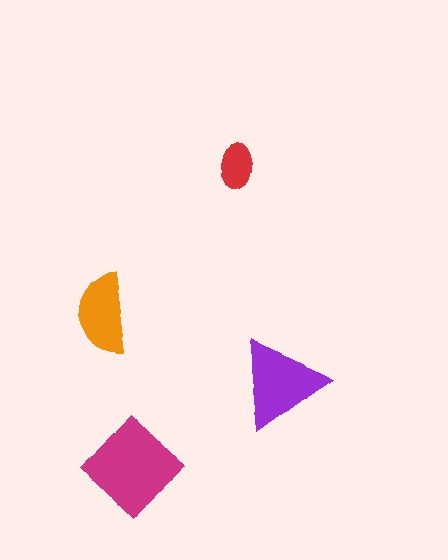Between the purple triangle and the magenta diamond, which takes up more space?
The magenta diamond.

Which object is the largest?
The magenta diamond.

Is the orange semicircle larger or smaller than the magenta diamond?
Smaller.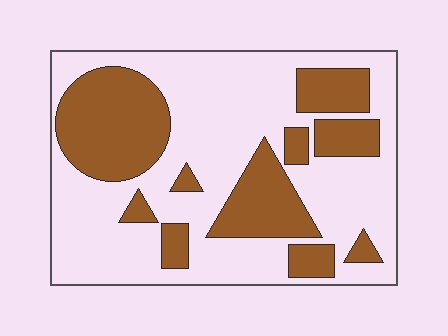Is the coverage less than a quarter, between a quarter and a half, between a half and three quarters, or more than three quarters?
Between a quarter and a half.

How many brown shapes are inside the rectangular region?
10.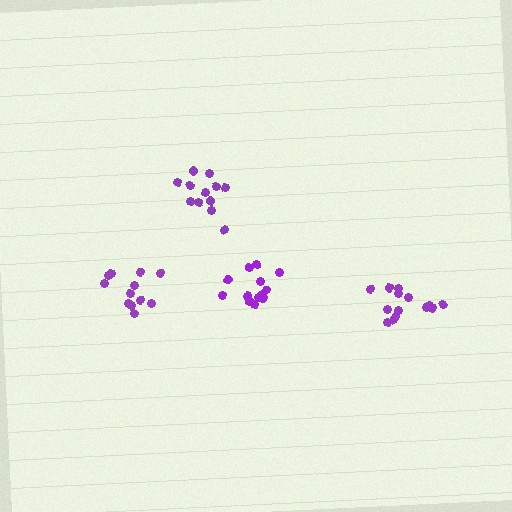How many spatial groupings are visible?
There are 4 spatial groupings.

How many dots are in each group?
Group 1: 14 dots, Group 2: 12 dots, Group 3: 12 dots, Group 4: 14 dots (52 total).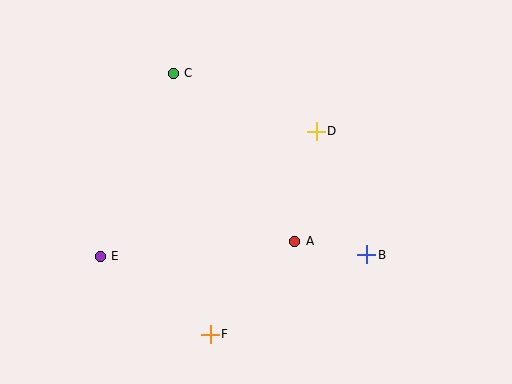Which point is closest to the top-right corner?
Point D is closest to the top-right corner.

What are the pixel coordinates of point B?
Point B is at (367, 255).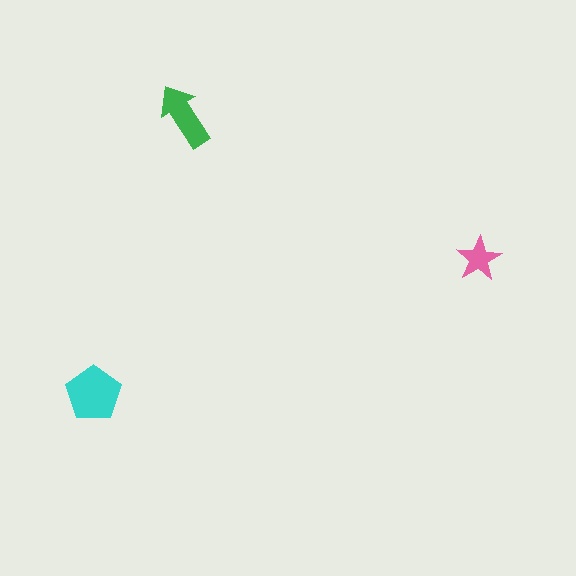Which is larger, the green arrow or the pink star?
The green arrow.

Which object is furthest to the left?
The cyan pentagon is leftmost.